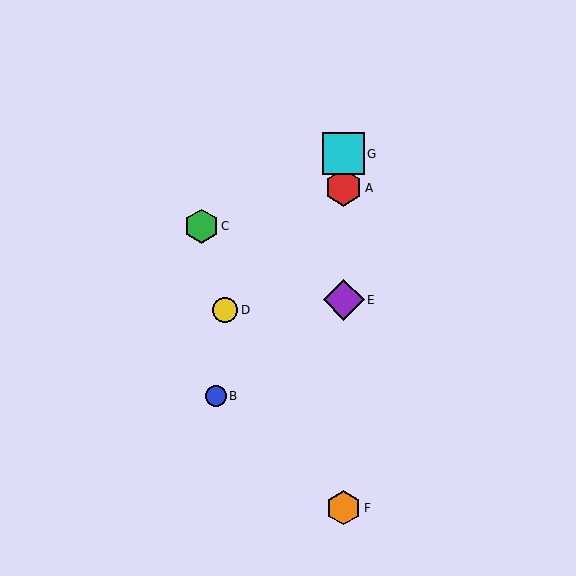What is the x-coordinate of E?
Object E is at x≈344.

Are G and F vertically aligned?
Yes, both are at x≈344.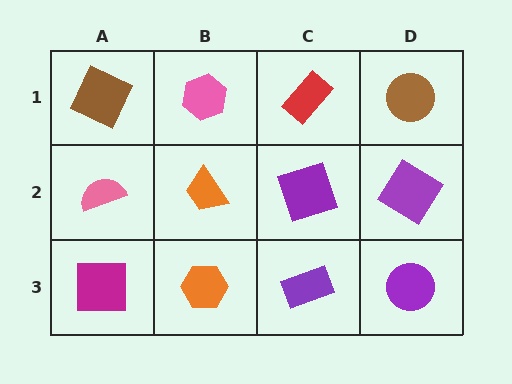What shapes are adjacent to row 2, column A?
A brown square (row 1, column A), a magenta square (row 3, column A), an orange trapezoid (row 2, column B).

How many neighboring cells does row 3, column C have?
3.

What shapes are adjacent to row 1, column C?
A purple square (row 2, column C), a pink hexagon (row 1, column B), a brown circle (row 1, column D).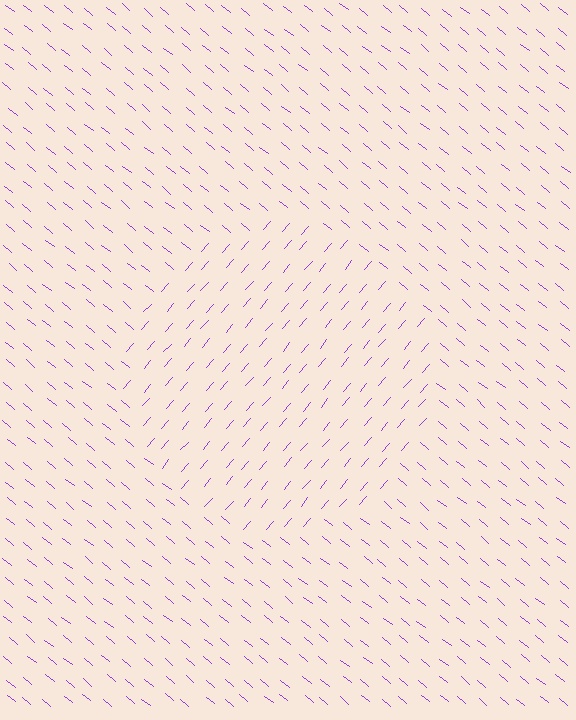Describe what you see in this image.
The image is filled with small purple line segments. A circle region in the image has lines oriented differently from the surrounding lines, creating a visible texture boundary.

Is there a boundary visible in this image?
Yes, there is a texture boundary formed by a change in line orientation.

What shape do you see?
I see a circle.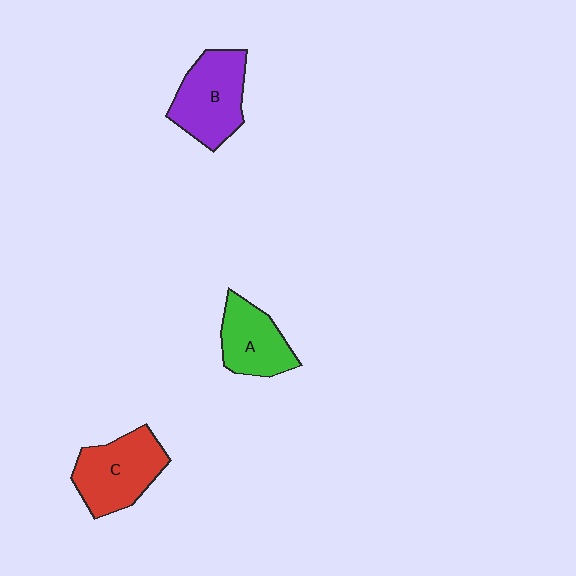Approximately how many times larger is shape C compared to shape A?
Approximately 1.3 times.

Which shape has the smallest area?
Shape A (green).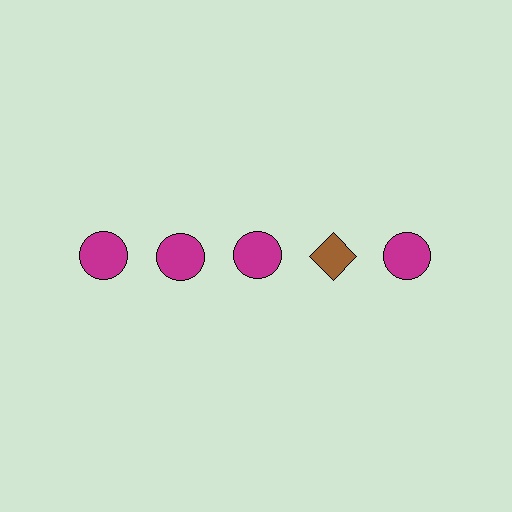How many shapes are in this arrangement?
There are 5 shapes arranged in a grid pattern.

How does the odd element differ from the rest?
It differs in both color (brown instead of magenta) and shape (diamond instead of circle).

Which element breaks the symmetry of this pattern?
The brown diamond in the top row, second from right column breaks the symmetry. All other shapes are magenta circles.